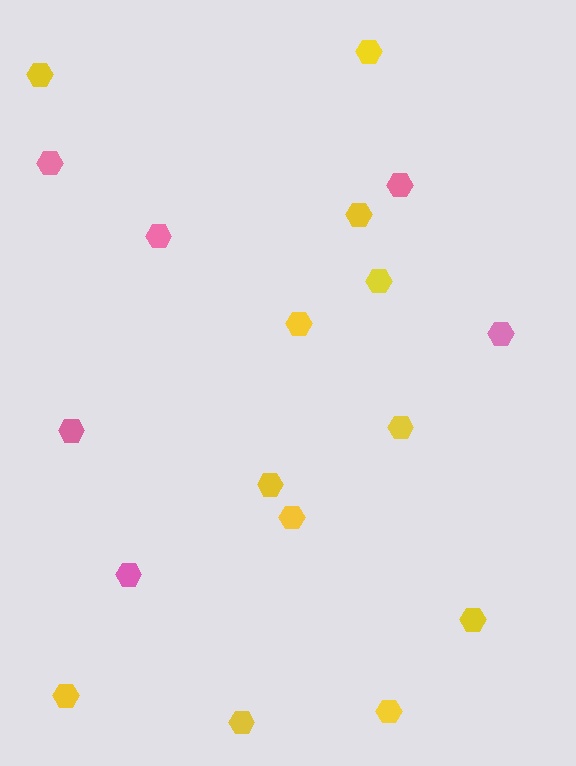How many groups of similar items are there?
There are 2 groups: one group of yellow hexagons (12) and one group of pink hexagons (6).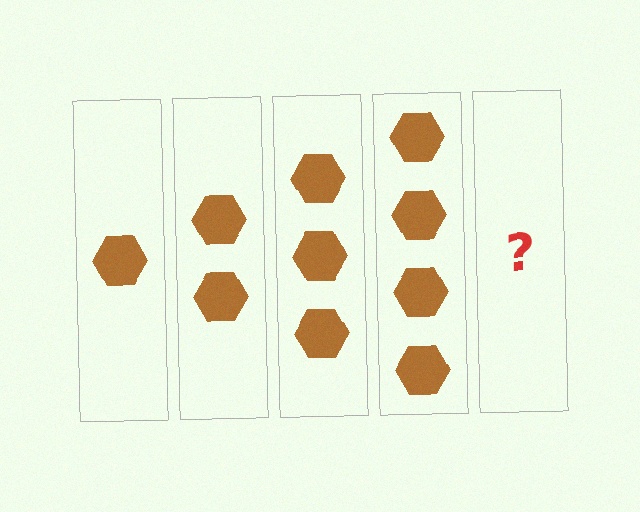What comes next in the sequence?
The next element should be 5 hexagons.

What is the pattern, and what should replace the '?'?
The pattern is that each step adds one more hexagon. The '?' should be 5 hexagons.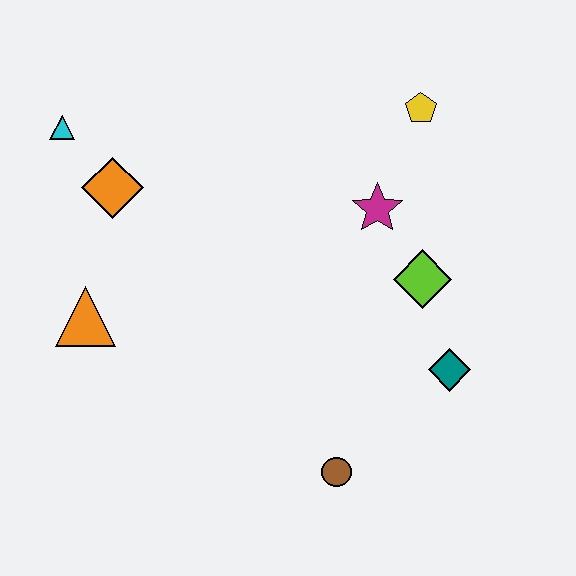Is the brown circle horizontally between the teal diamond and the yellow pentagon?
No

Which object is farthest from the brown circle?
The cyan triangle is farthest from the brown circle.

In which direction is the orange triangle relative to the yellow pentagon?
The orange triangle is to the left of the yellow pentagon.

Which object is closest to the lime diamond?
The magenta star is closest to the lime diamond.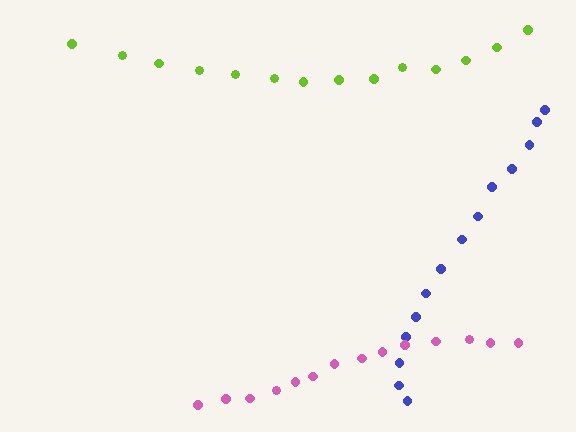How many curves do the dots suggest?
There are 3 distinct paths.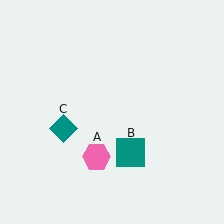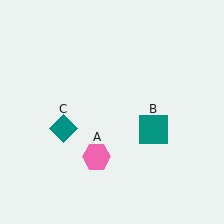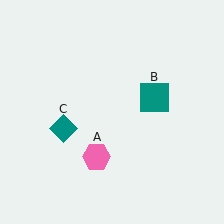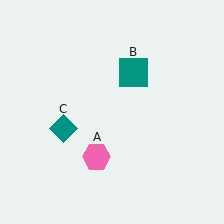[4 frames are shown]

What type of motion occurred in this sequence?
The teal square (object B) rotated counterclockwise around the center of the scene.